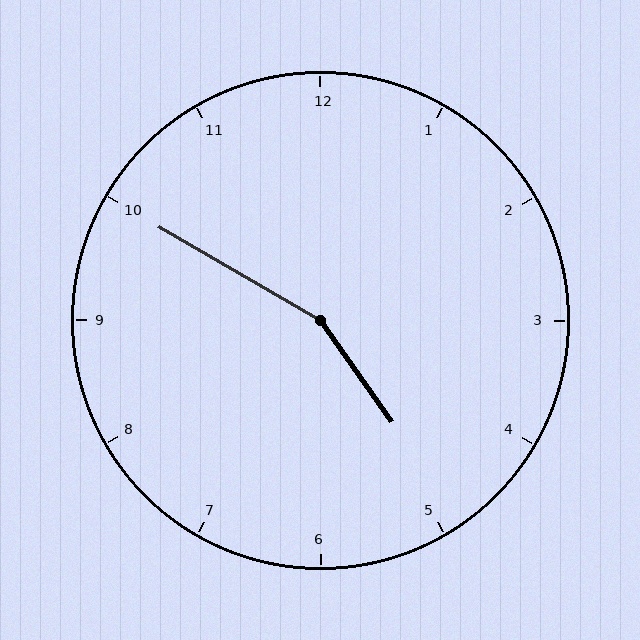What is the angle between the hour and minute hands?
Approximately 155 degrees.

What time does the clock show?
4:50.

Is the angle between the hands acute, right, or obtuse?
It is obtuse.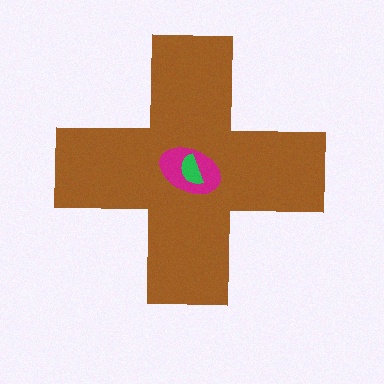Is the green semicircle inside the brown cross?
Yes.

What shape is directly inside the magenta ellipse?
The green semicircle.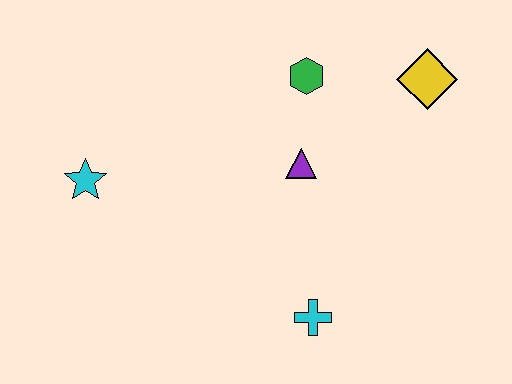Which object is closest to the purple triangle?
The green hexagon is closest to the purple triangle.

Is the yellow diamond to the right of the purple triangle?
Yes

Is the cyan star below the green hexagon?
Yes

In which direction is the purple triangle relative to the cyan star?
The purple triangle is to the right of the cyan star.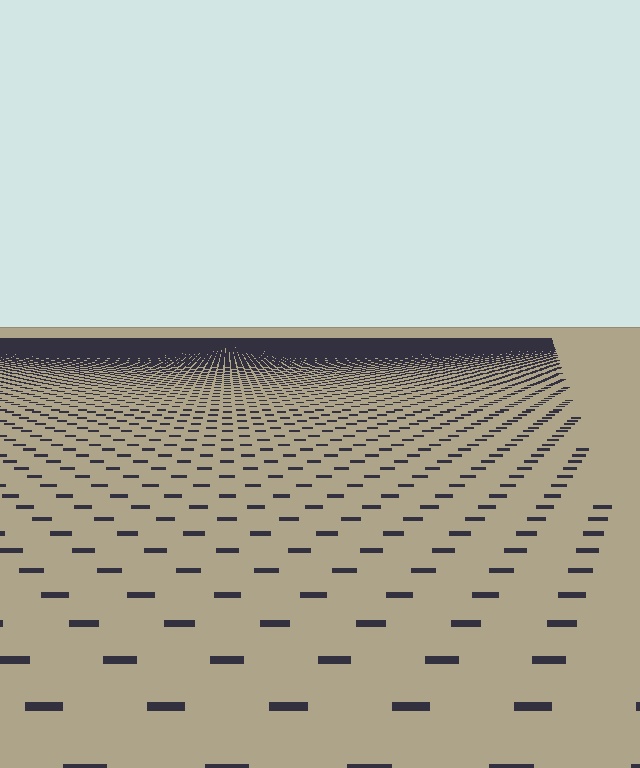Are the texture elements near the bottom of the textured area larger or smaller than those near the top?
Larger. Near the bottom, elements are closer to the viewer and appear at a bigger on-screen size.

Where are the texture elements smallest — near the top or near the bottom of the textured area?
Near the top.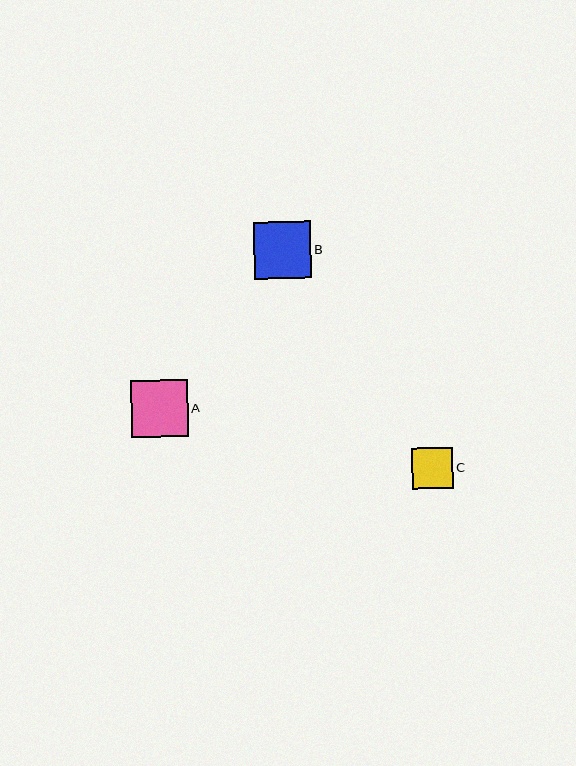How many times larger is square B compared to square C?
Square B is approximately 1.4 times the size of square C.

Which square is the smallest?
Square C is the smallest with a size of approximately 42 pixels.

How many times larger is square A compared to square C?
Square A is approximately 1.4 times the size of square C.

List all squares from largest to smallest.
From largest to smallest: B, A, C.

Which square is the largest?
Square B is the largest with a size of approximately 57 pixels.